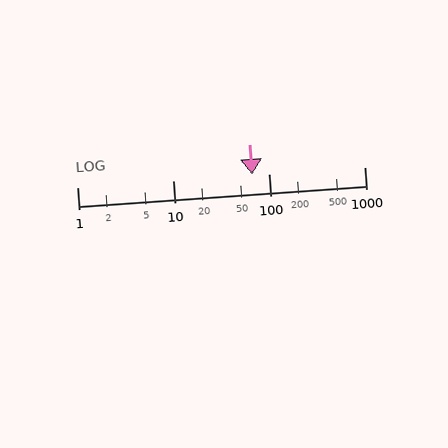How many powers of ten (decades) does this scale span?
The scale spans 3 decades, from 1 to 1000.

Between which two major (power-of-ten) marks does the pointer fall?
The pointer is between 10 and 100.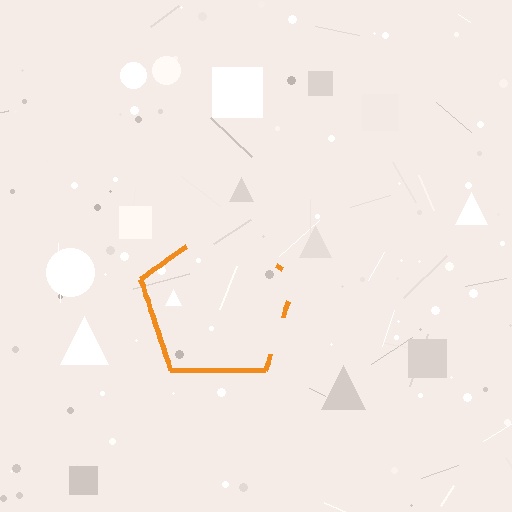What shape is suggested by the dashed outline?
The dashed outline suggests a pentagon.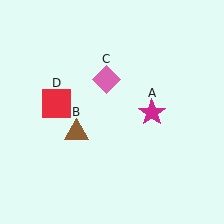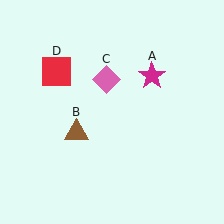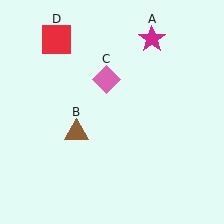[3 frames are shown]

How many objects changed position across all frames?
2 objects changed position: magenta star (object A), red square (object D).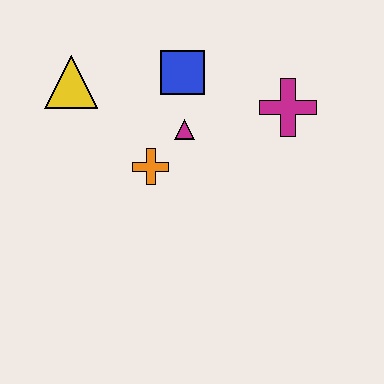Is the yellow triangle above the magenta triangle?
Yes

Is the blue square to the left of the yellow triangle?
No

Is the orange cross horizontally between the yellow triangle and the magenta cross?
Yes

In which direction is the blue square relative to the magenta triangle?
The blue square is above the magenta triangle.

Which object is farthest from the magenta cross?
The yellow triangle is farthest from the magenta cross.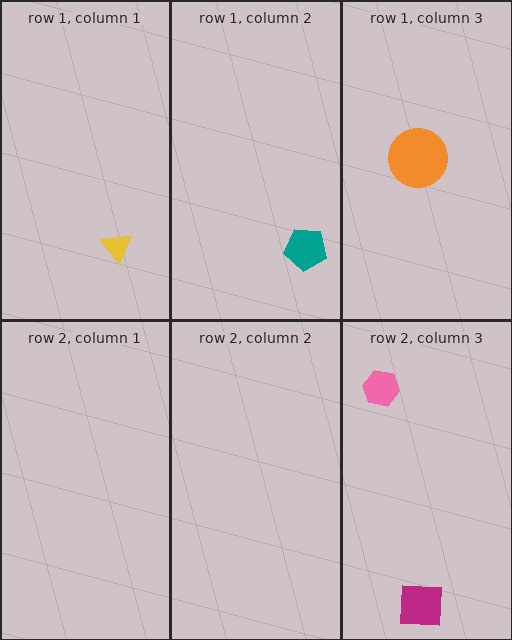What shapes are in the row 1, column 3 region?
The orange circle.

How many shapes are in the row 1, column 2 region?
1.